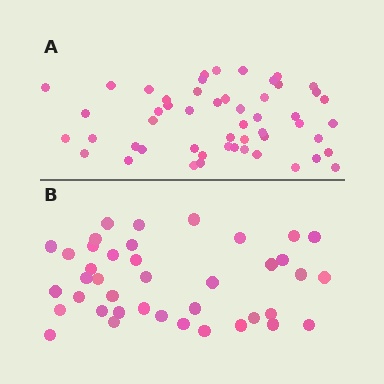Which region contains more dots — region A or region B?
Region A (the top region) has more dots.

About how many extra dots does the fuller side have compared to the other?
Region A has roughly 12 or so more dots than region B.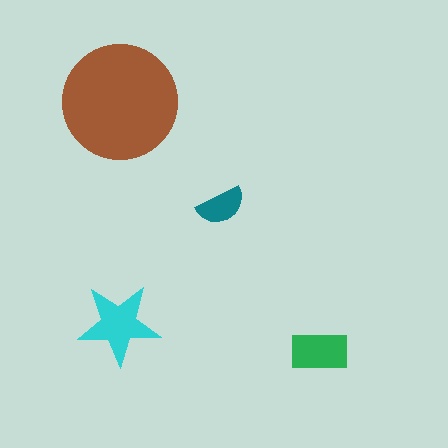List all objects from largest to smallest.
The brown circle, the cyan star, the green rectangle, the teal semicircle.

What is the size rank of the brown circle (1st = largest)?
1st.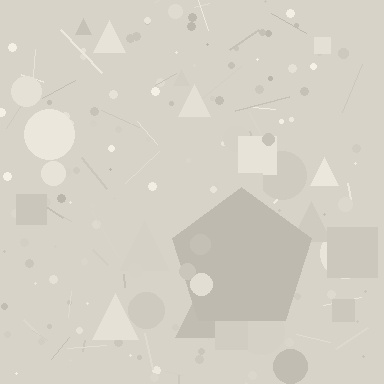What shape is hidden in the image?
A pentagon is hidden in the image.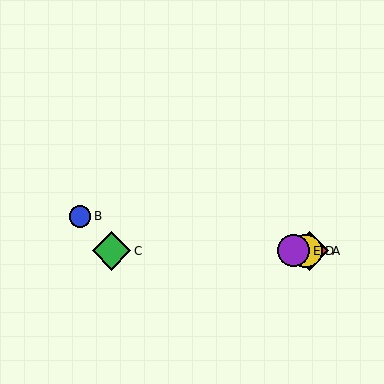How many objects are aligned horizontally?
4 objects (A, C, D, E) are aligned horizontally.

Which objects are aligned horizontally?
Objects A, C, D, E are aligned horizontally.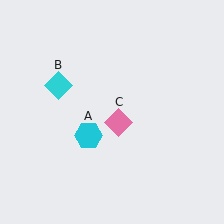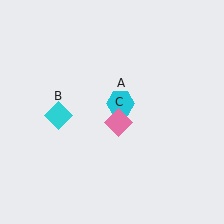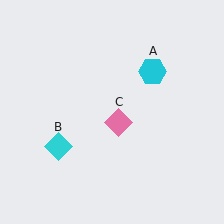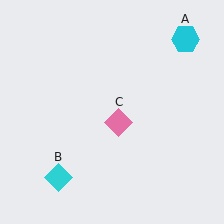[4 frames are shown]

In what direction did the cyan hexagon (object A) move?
The cyan hexagon (object A) moved up and to the right.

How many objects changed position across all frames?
2 objects changed position: cyan hexagon (object A), cyan diamond (object B).